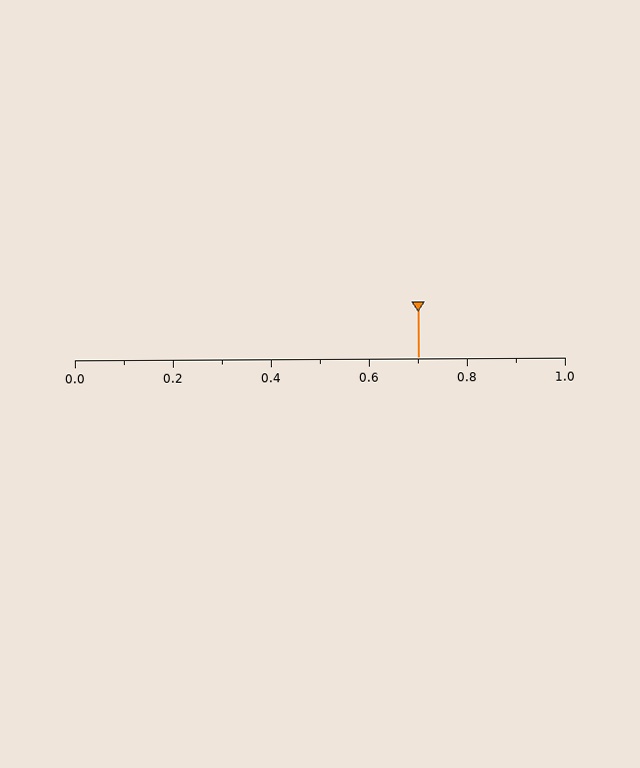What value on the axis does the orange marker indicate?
The marker indicates approximately 0.7.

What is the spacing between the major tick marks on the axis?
The major ticks are spaced 0.2 apart.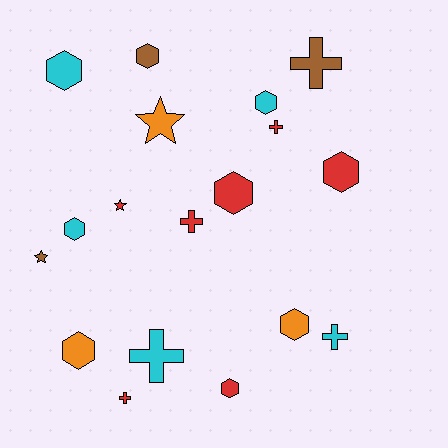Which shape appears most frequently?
Hexagon, with 9 objects.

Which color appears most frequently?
Red, with 7 objects.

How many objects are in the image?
There are 18 objects.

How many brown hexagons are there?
There is 1 brown hexagon.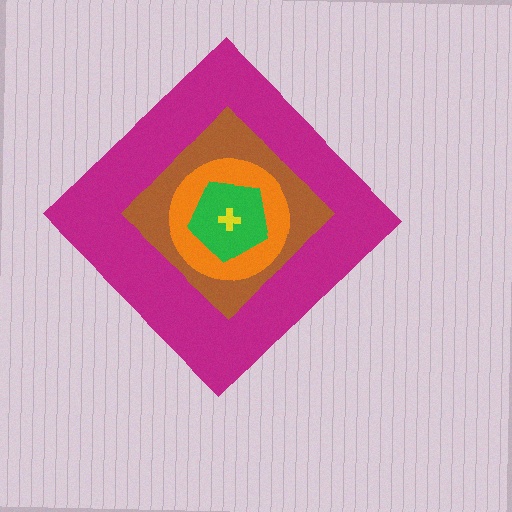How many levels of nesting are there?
5.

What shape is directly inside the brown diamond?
The orange circle.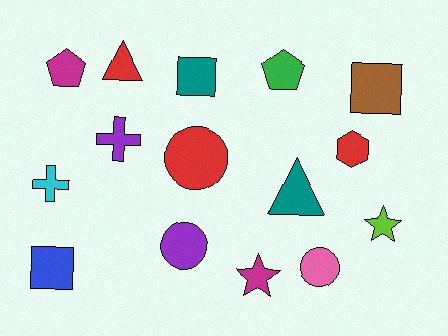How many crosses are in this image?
There are 2 crosses.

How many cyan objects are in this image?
There is 1 cyan object.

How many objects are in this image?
There are 15 objects.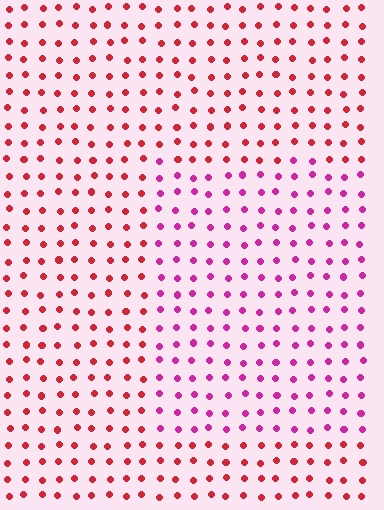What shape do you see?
I see a rectangle.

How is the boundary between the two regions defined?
The boundary is defined purely by a slight shift in hue (about 39 degrees). Spacing, size, and orientation are identical on both sides.